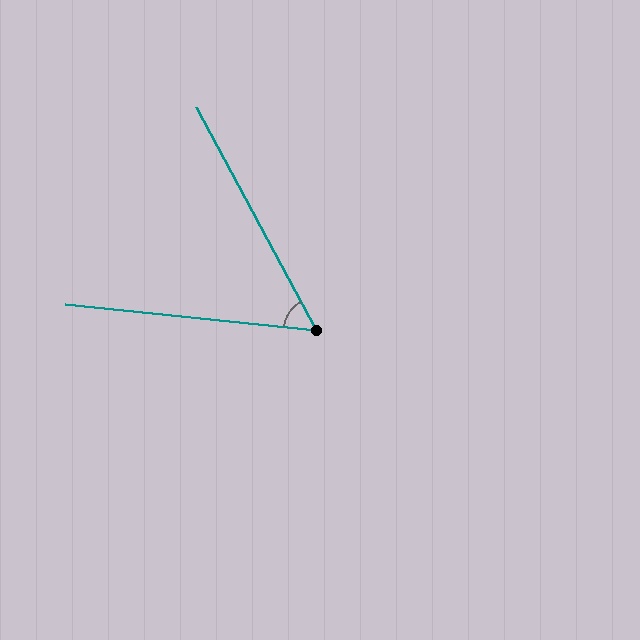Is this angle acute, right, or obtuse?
It is acute.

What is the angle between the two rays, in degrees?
Approximately 56 degrees.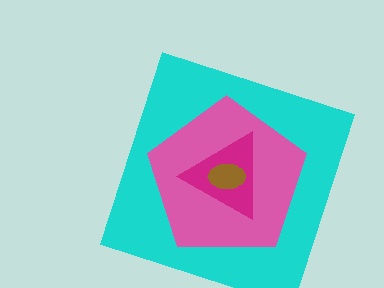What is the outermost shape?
The cyan square.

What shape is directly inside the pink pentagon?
The magenta triangle.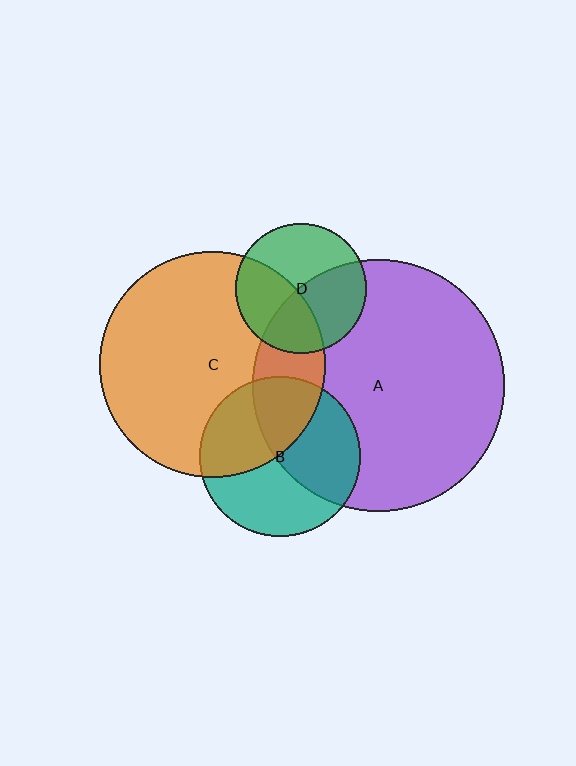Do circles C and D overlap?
Yes.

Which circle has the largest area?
Circle A (purple).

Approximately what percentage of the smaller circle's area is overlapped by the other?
Approximately 40%.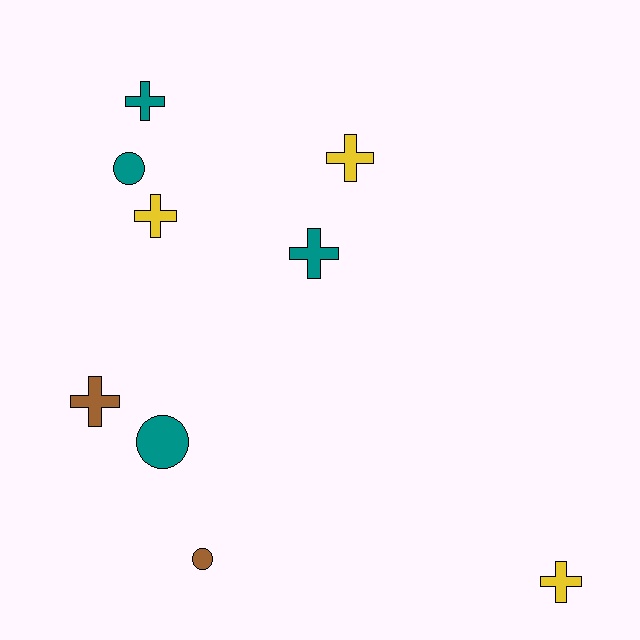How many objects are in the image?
There are 9 objects.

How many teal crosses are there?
There are 2 teal crosses.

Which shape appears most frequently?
Cross, with 6 objects.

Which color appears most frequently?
Teal, with 4 objects.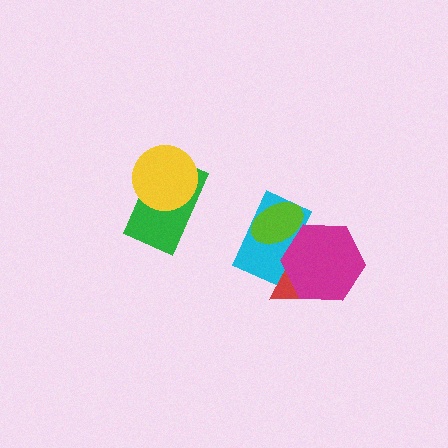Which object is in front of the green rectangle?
The yellow circle is in front of the green rectangle.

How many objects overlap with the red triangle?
2 objects overlap with the red triangle.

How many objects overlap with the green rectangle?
1 object overlaps with the green rectangle.